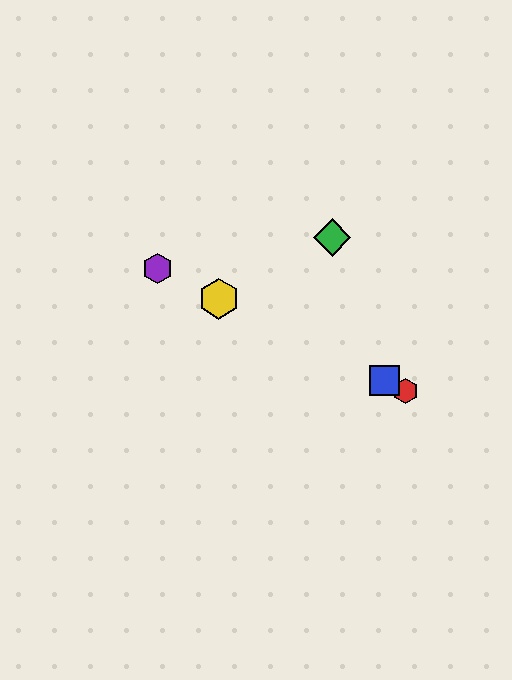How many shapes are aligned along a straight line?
4 shapes (the red hexagon, the blue square, the yellow hexagon, the purple hexagon) are aligned along a straight line.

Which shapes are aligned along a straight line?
The red hexagon, the blue square, the yellow hexagon, the purple hexagon are aligned along a straight line.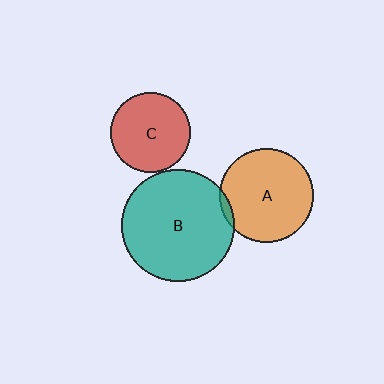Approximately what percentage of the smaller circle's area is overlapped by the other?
Approximately 5%.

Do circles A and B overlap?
Yes.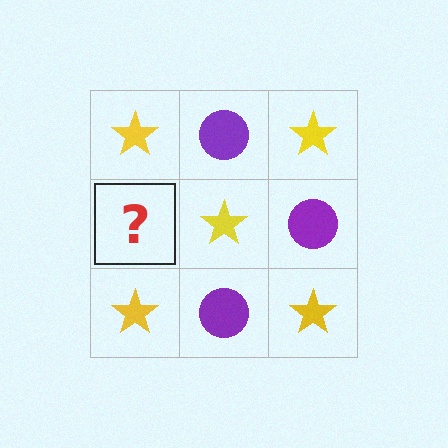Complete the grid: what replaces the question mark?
The question mark should be replaced with a purple circle.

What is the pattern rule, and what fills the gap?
The rule is that it alternates yellow star and purple circle in a checkerboard pattern. The gap should be filled with a purple circle.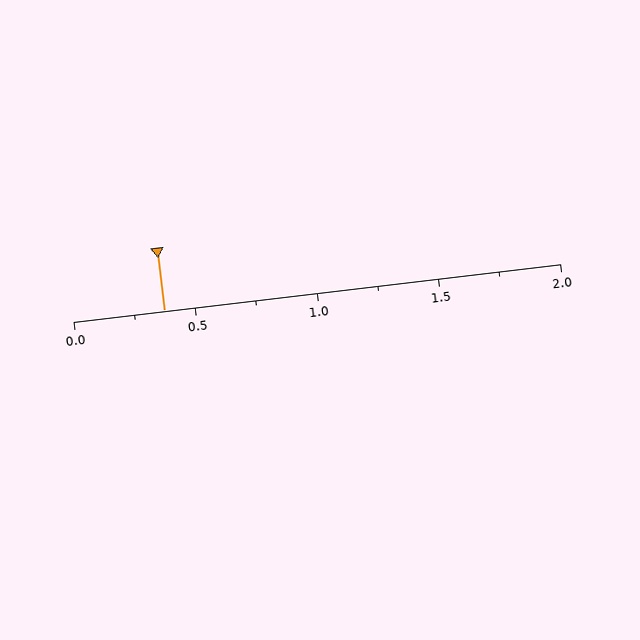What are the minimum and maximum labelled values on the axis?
The axis runs from 0.0 to 2.0.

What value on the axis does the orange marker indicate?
The marker indicates approximately 0.38.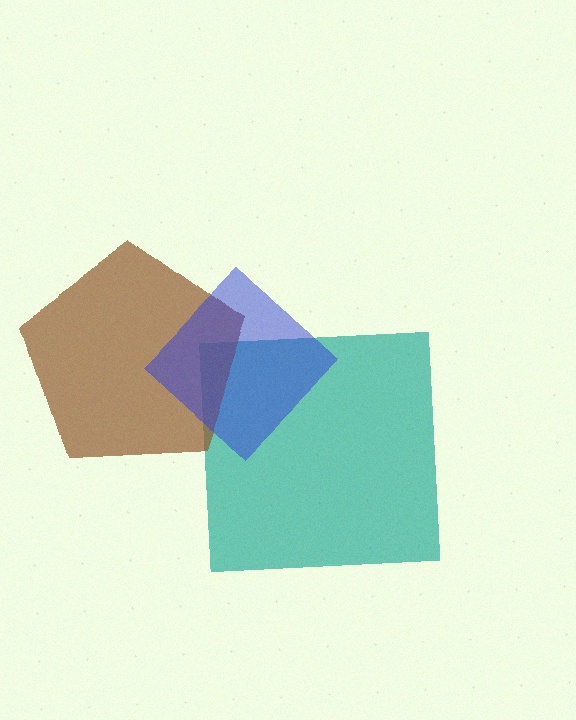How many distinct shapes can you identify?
There are 3 distinct shapes: a teal square, a brown pentagon, a blue diamond.